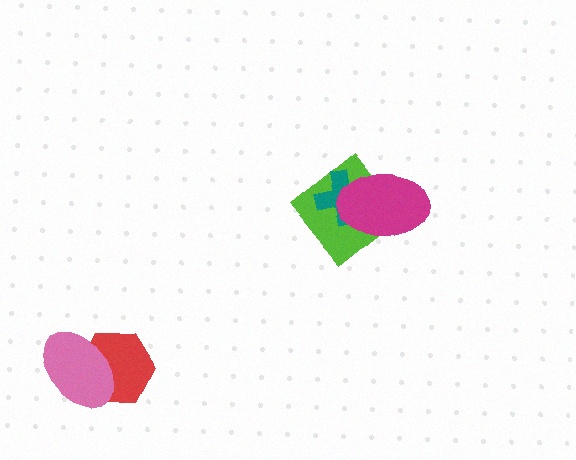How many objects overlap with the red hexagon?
1 object overlaps with the red hexagon.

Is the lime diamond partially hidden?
Yes, it is partially covered by another shape.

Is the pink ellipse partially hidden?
No, no other shape covers it.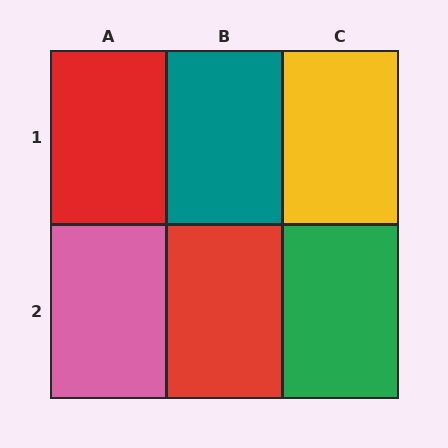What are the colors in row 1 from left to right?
Red, teal, yellow.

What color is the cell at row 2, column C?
Green.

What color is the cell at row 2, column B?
Red.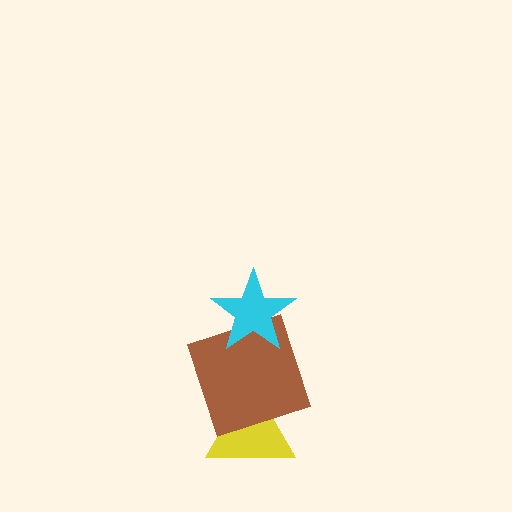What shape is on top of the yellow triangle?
The brown square is on top of the yellow triangle.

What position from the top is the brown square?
The brown square is 2nd from the top.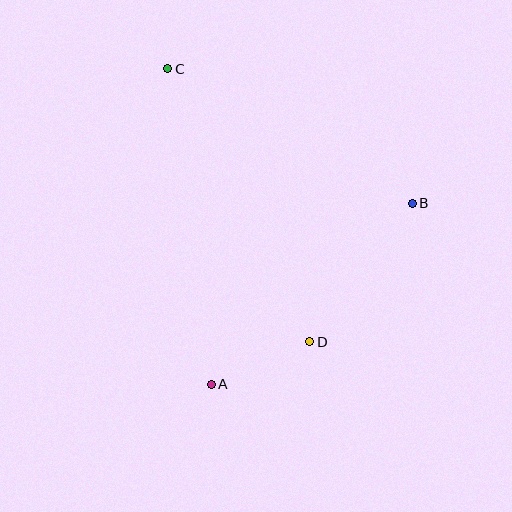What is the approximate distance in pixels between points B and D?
The distance between B and D is approximately 172 pixels.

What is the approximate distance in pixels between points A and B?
The distance between A and B is approximately 270 pixels.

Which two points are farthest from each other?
Points A and C are farthest from each other.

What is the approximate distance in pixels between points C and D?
The distance between C and D is approximately 308 pixels.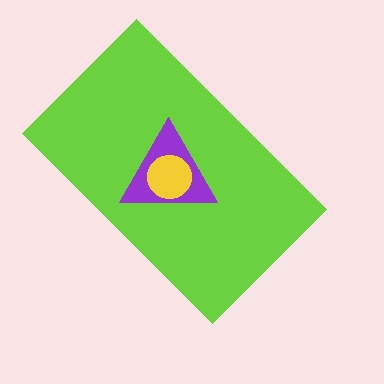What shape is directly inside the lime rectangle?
The purple triangle.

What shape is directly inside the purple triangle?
The yellow circle.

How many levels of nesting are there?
3.